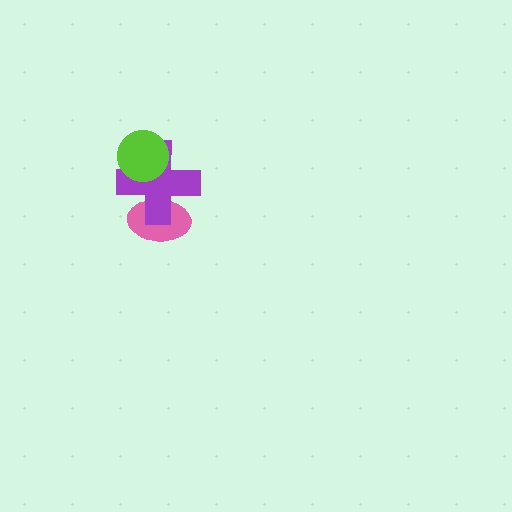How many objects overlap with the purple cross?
2 objects overlap with the purple cross.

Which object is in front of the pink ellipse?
The purple cross is in front of the pink ellipse.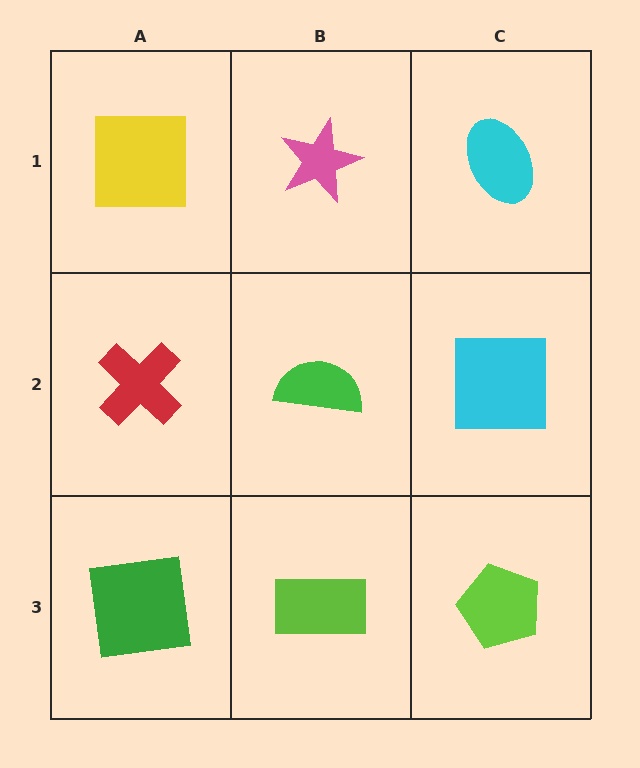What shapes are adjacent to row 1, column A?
A red cross (row 2, column A), a pink star (row 1, column B).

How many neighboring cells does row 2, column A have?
3.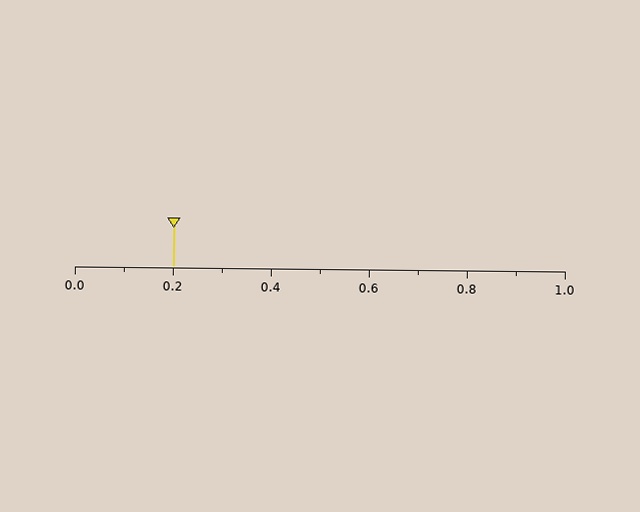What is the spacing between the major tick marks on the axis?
The major ticks are spaced 0.2 apart.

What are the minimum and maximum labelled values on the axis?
The axis runs from 0.0 to 1.0.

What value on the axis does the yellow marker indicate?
The marker indicates approximately 0.2.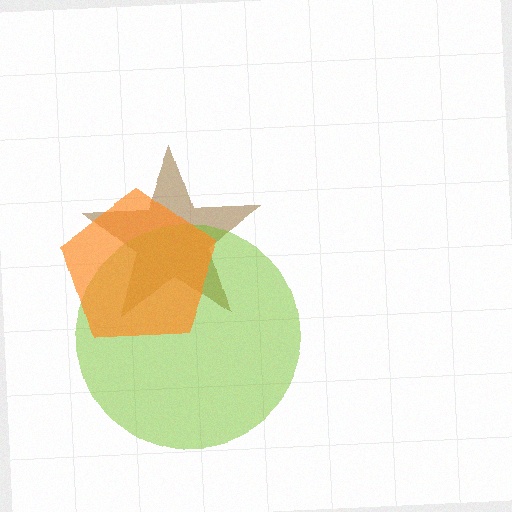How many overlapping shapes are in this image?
There are 3 overlapping shapes in the image.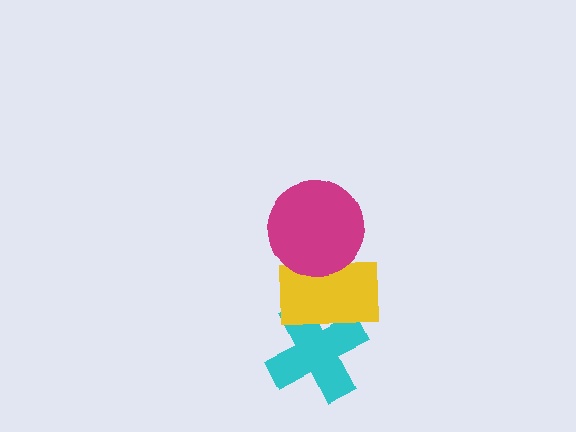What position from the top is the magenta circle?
The magenta circle is 1st from the top.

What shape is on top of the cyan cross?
The yellow rectangle is on top of the cyan cross.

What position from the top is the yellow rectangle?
The yellow rectangle is 2nd from the top.